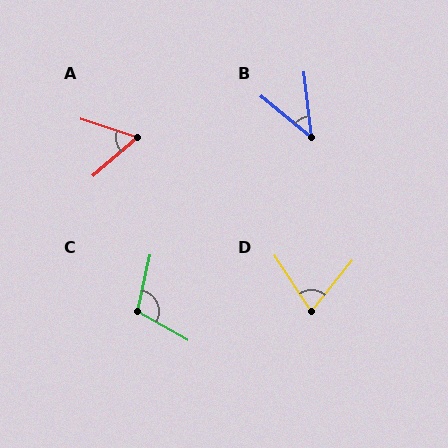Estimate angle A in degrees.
Approximately 59 degrees.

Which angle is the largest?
C, at approximately 107 degrees.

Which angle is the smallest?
B, at approximately 44 degrees.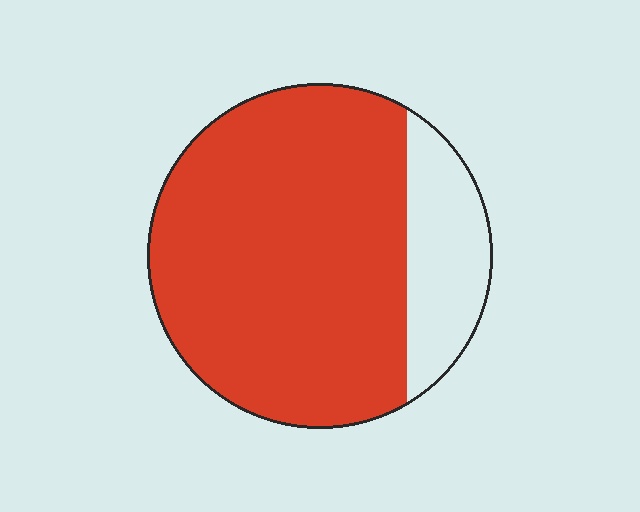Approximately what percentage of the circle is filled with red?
Approximately 80%.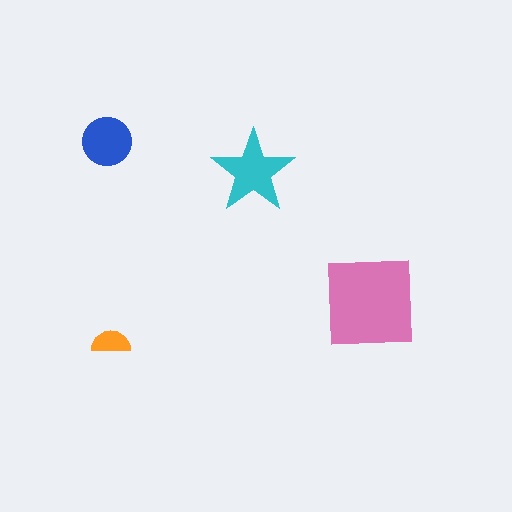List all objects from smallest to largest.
The orange semicircle, the blue circle, the cyan star, the pink square.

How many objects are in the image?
There are 4 objects in the image.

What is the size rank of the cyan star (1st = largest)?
2nd.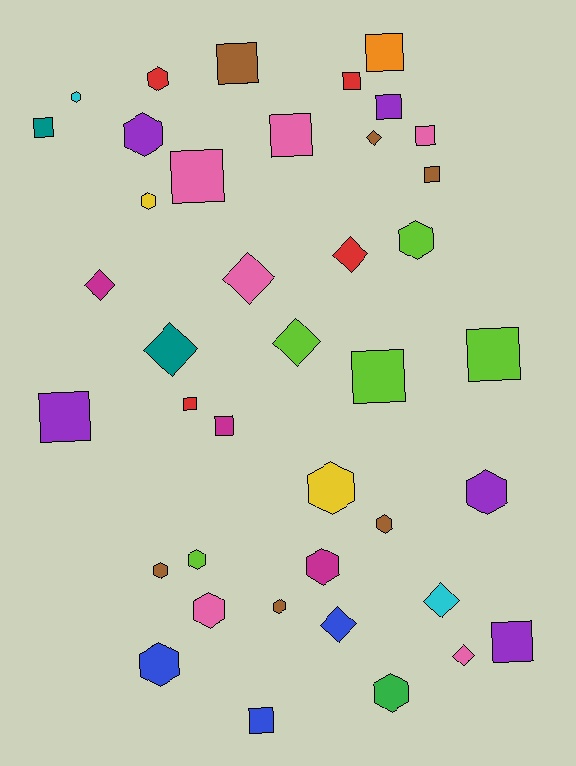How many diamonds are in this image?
There are 9 diamonds.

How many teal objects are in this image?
There are 2 teal objects.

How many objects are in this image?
There are 40 objects.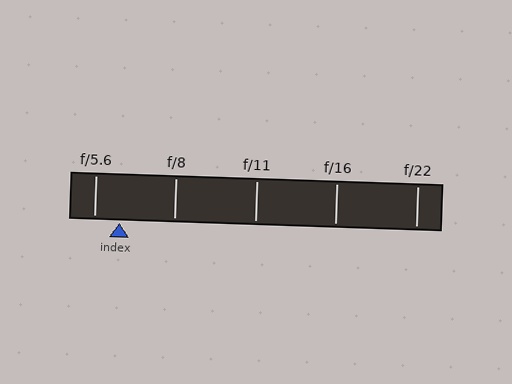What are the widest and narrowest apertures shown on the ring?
The widest aperture shown is f/5.6 and the narrowest is f/22.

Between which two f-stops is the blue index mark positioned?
The index mark is between f/5.6 and f/8.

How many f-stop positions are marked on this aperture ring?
There are 5 f-stop positions marked.